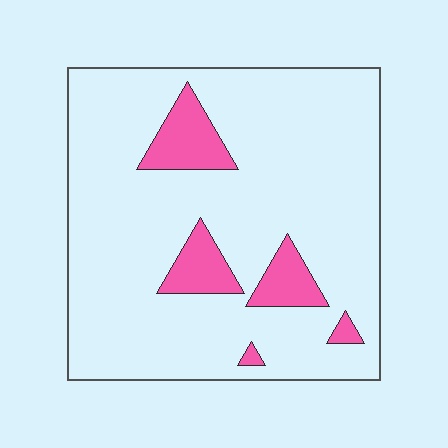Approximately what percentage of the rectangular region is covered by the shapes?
Approximately 15%.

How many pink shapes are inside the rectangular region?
5.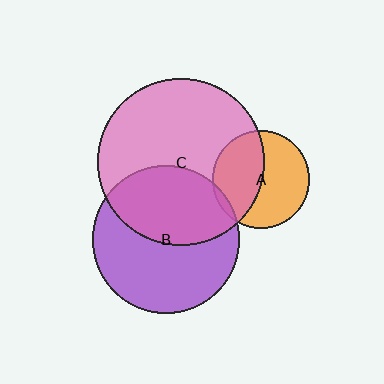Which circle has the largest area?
Circle C (pink).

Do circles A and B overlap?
Yes.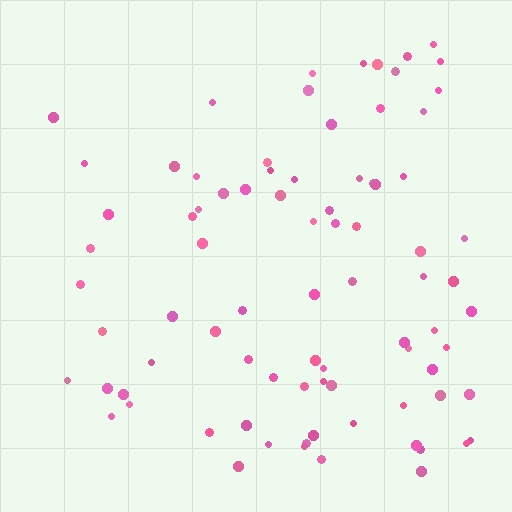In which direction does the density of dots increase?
From left to right, with the right side densest.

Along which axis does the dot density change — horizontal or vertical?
Horizontal.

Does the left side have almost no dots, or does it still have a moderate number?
Still a moderate number, just noticeably fewer than the right.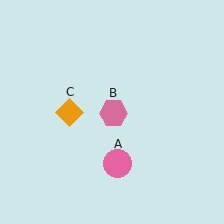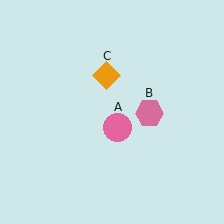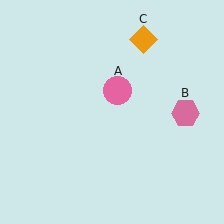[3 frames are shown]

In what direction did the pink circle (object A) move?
The pink circle (object A) moved up.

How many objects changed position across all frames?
3 objects changed position: pink circle (object A), pink hexagon (object B), orange diamond (object C).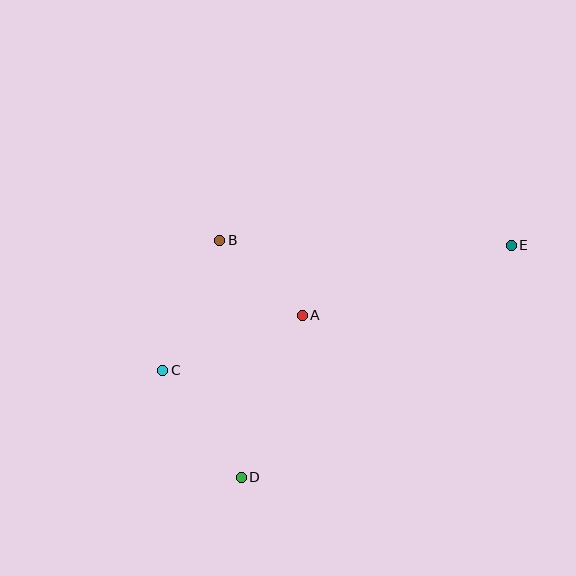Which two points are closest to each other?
Points A and B are closest to each other.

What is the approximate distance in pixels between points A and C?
The distance between A and C is approximately 150 pixels.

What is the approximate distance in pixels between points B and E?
The distance between B and E is approximately 291 pixels.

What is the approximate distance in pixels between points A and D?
The distance between A and D is approximately 173 pixels.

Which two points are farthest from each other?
Points C and E are farthest from each other.